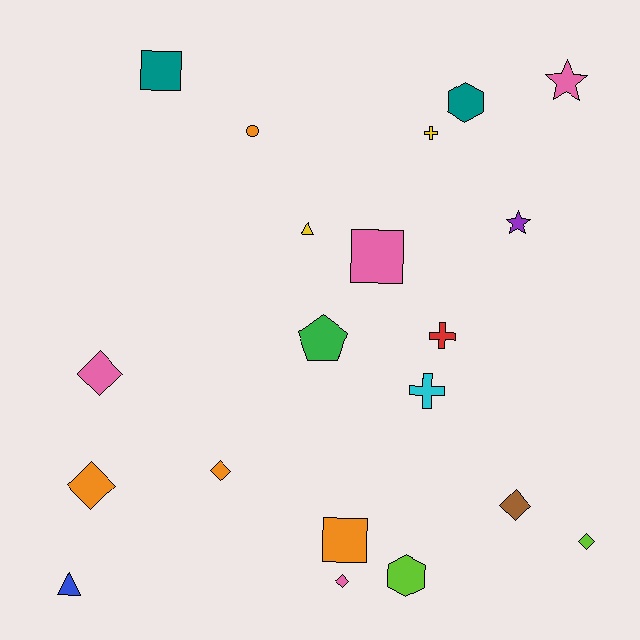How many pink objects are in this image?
There are 4 pink objects.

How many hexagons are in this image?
There are 2 hexagons.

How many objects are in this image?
There are 20 objects.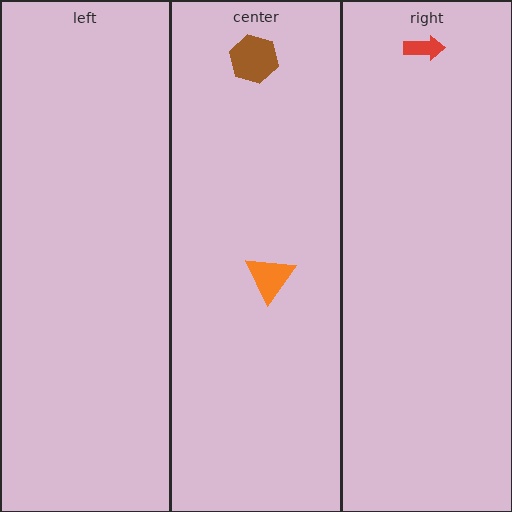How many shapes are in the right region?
1.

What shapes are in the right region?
The red arrow.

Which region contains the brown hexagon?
The center region.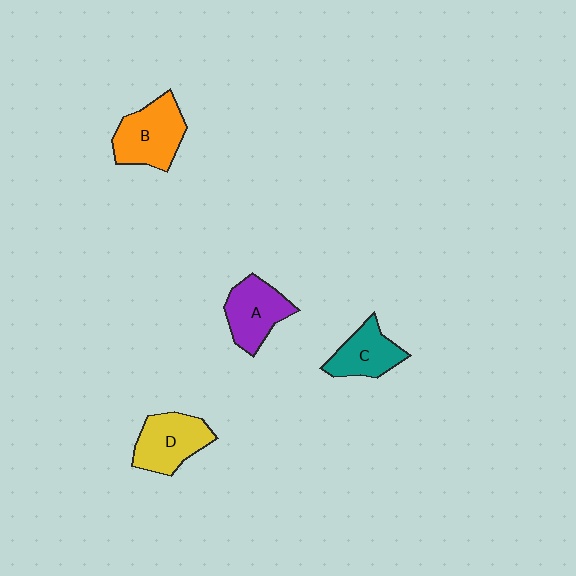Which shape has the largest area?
Shape B (orange).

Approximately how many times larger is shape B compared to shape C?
Approximately 1.4 times.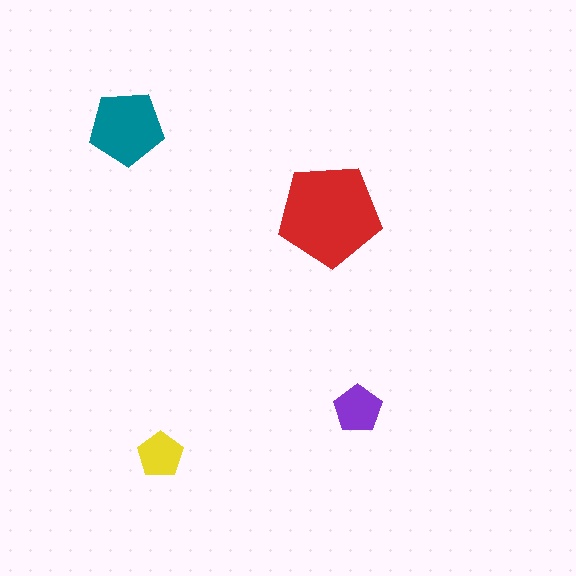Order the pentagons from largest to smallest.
the red one, the teal one, the purple one, the yellow one.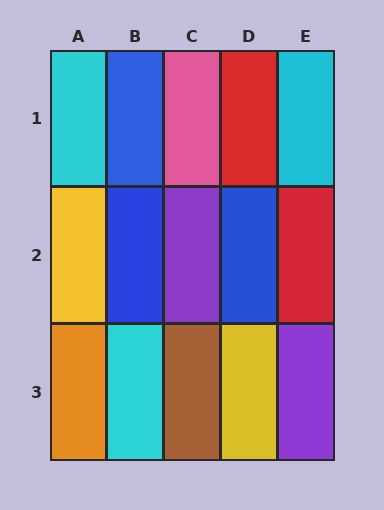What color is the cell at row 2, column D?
Blue.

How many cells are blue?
3 cells are blue.